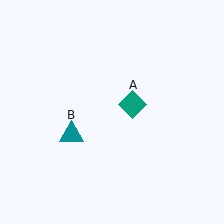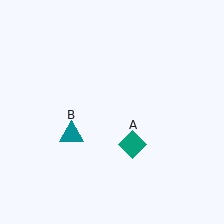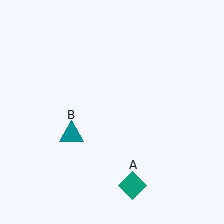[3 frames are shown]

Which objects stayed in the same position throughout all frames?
Teal triangle (object B) remained stationary.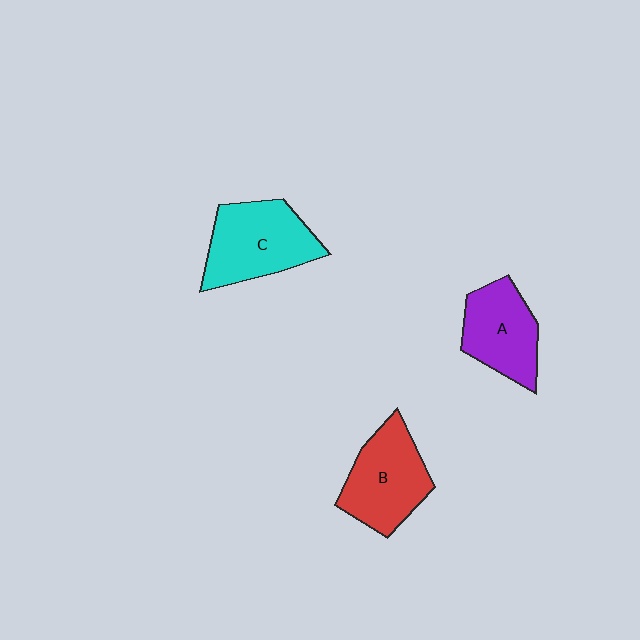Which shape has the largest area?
Shape C (cyan).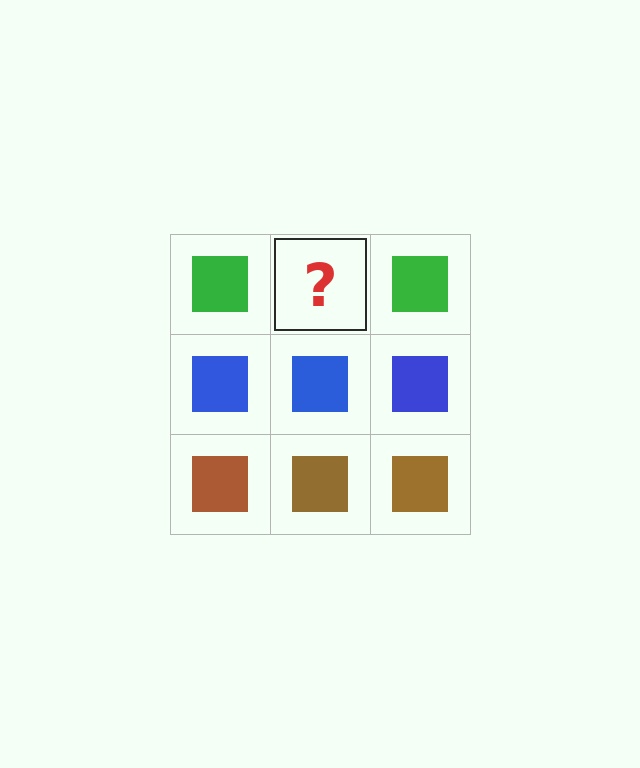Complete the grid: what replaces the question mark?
The question mark should be replaced with a green square.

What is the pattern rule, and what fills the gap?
The rule is that each row has a consistent color. The gap should be filled with a green square.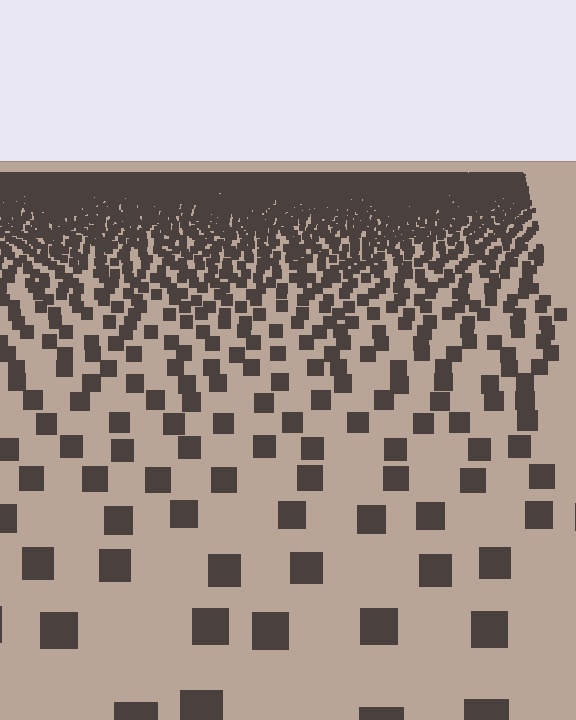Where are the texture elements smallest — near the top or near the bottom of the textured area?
Near the top.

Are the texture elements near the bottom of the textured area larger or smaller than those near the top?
Larger. Near the bottom, elements are closer to the viewer and appear at a bigger on-screen size.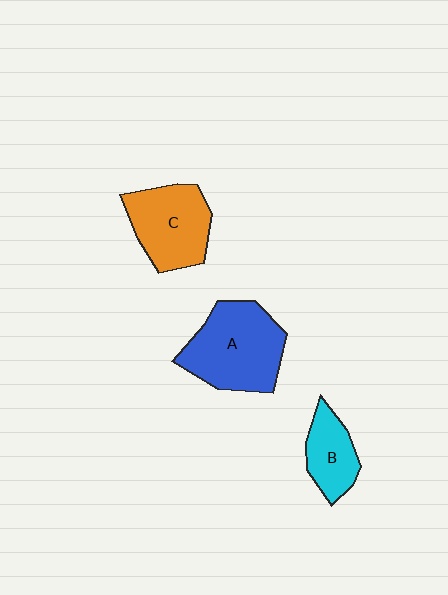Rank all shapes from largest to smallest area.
From largest to smallest: A (blue), C (orange), B (cyan).